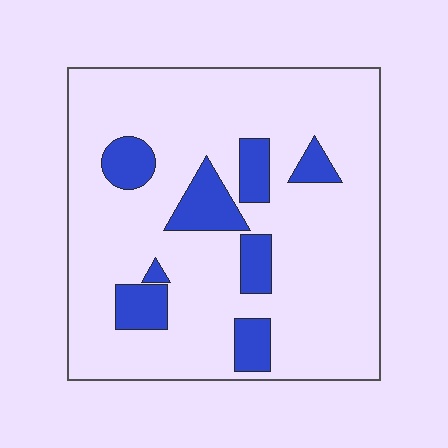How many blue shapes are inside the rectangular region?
8.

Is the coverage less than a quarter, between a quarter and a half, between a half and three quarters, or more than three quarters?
Less than a quarter.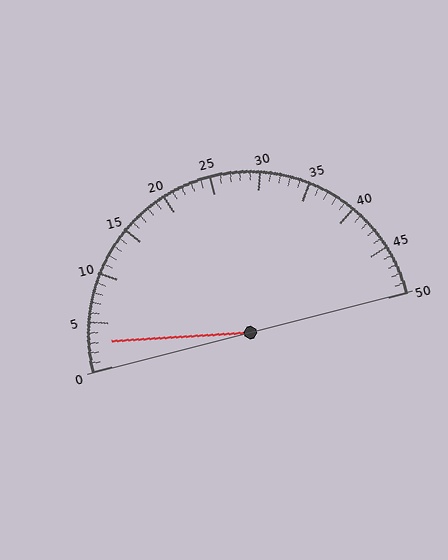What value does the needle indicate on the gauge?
The needle indicates approximately 3.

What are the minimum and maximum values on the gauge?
The gauge ranges from 0 to 50.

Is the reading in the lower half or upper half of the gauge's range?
The reading is in the lower half of the range (0 to 50).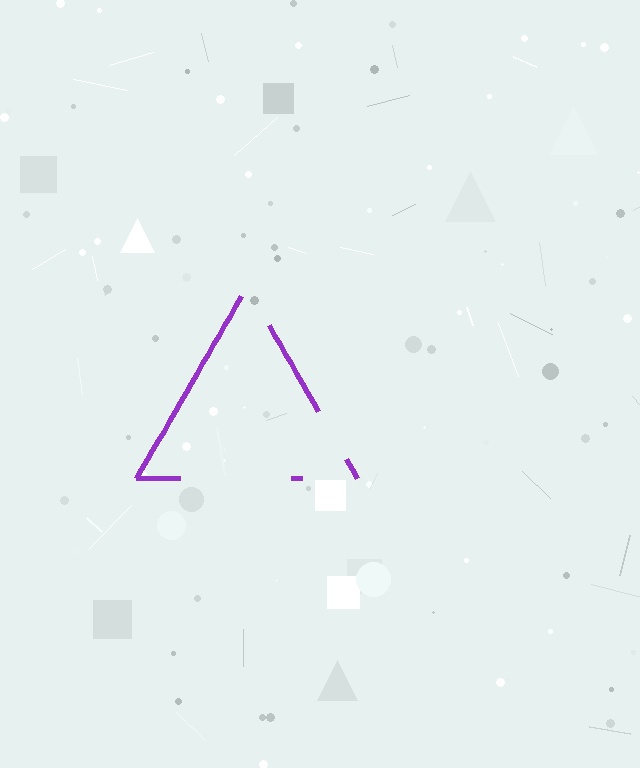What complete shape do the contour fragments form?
The contour fragments form a triangle.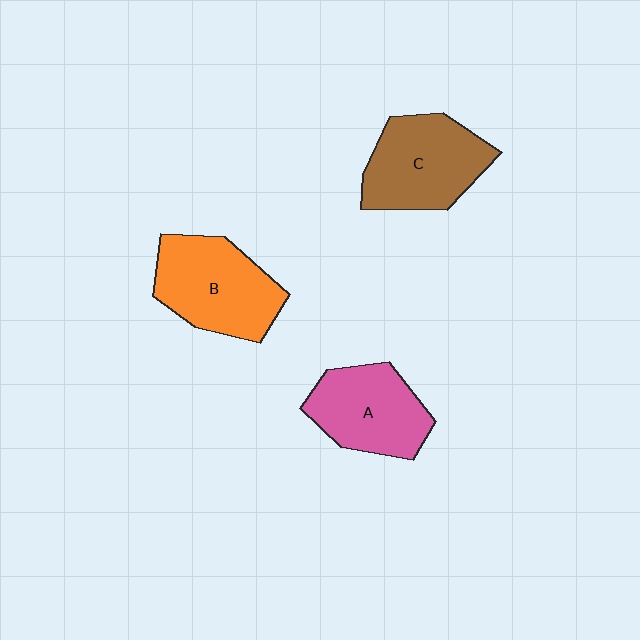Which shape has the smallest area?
Shape A (pink).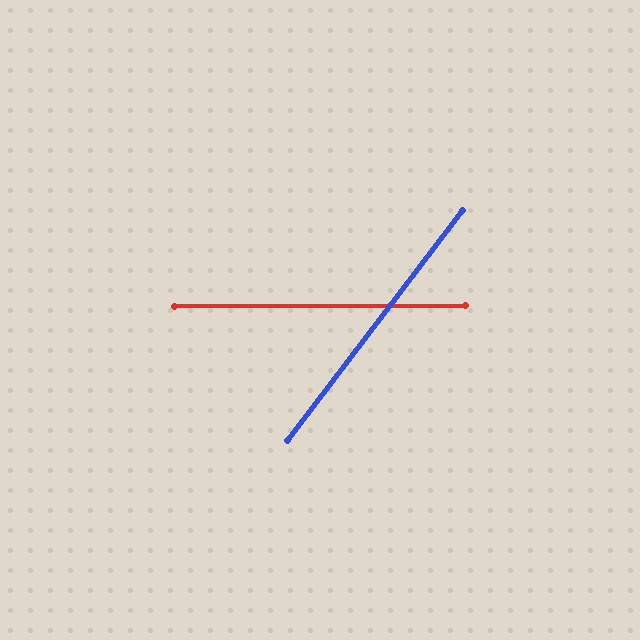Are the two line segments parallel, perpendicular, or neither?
Neither parallel nor perpendicular — they differ by about 53°.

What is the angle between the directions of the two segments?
Approximately 53 degrees.